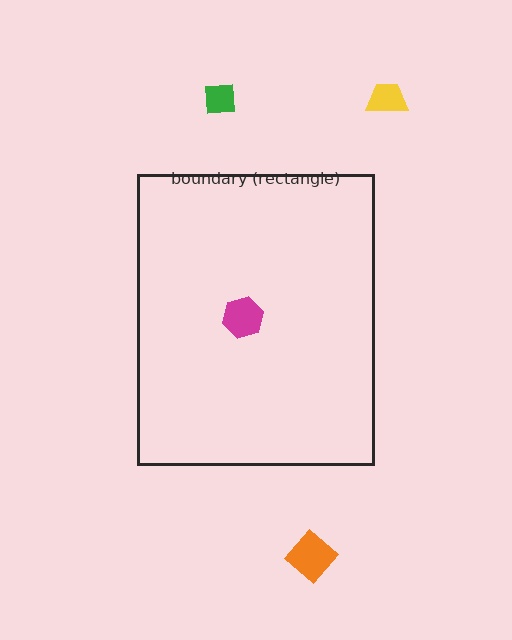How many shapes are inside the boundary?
1 inside, 3 outside.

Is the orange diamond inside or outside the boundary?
Outside.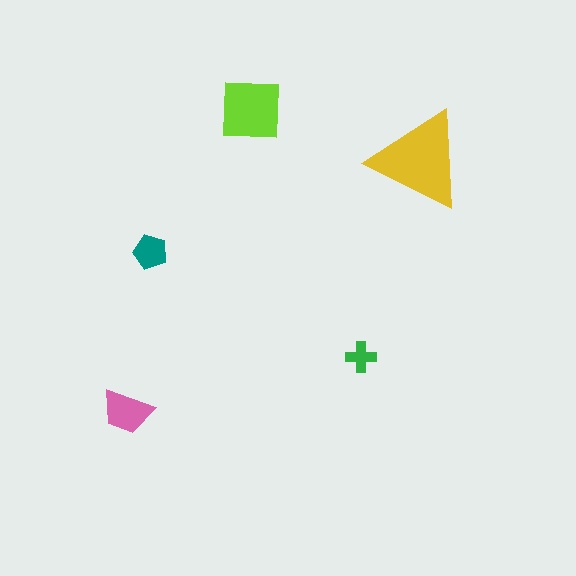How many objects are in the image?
There are 5 objects in the image.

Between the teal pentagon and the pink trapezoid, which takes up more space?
The pink trapezoid.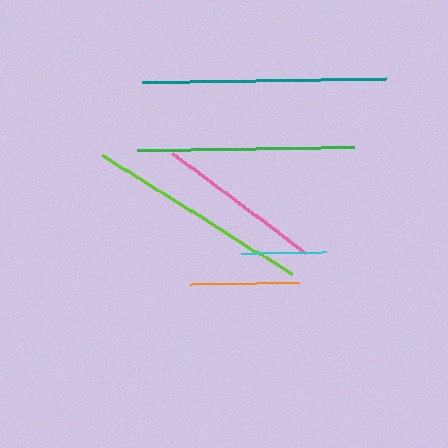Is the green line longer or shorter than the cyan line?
The green line is longer than the cyan line.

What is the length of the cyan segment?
The cyan segment is approximately 84 pixels long.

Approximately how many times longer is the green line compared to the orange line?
The green line is approximately 2.0 times the length of the orange line.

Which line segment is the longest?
The teal line is the longest at approximately 245 pixels.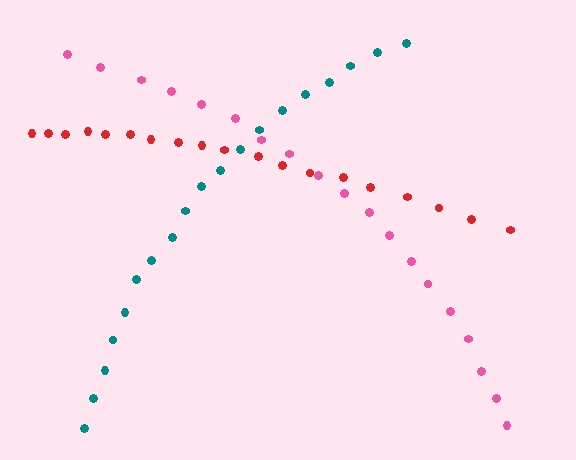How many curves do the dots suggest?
There are 3 distinct paths.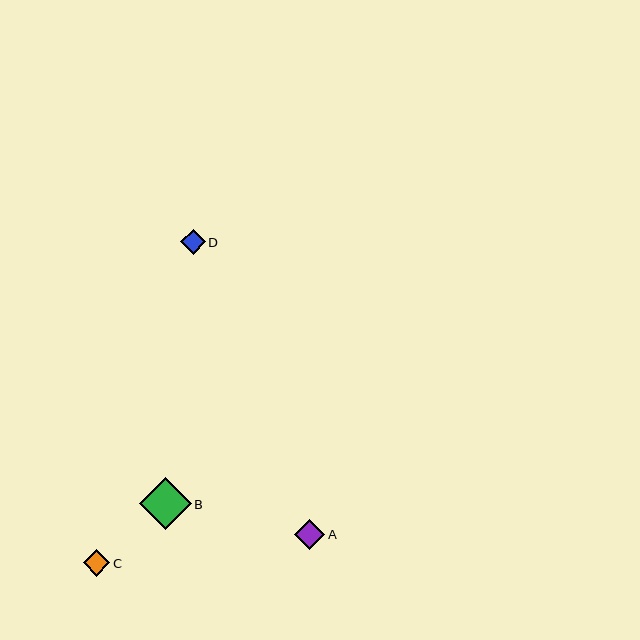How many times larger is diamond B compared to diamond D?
Diamond B is approximately 2.1 times the size of diamond D.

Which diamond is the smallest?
Diamond D is the smallest with a size of approximately 24 pixels.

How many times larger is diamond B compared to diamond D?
Diamond B is approximately 2.1 times the size of diamond D.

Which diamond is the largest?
Diamond B is the largest with a size of approximately 52 pixels.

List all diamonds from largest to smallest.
From largest to smallest: B, A, C, D.